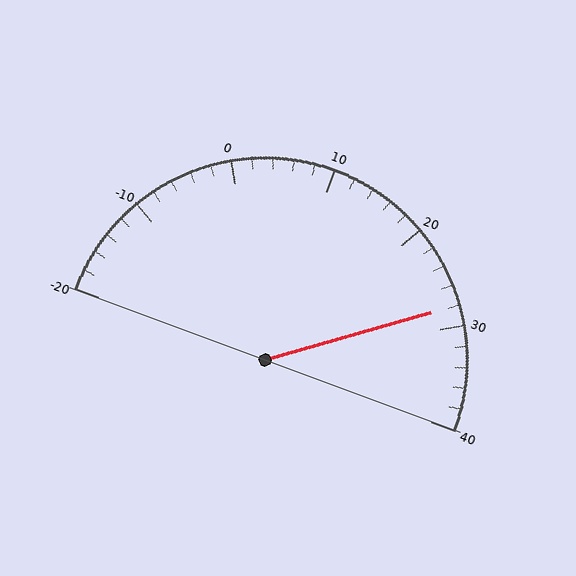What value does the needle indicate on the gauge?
The needle indicates approximately 28.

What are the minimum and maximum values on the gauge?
The gauge ranges from -20 to 40.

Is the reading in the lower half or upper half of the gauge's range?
The reading is in the upper half of the range (-20 to 40).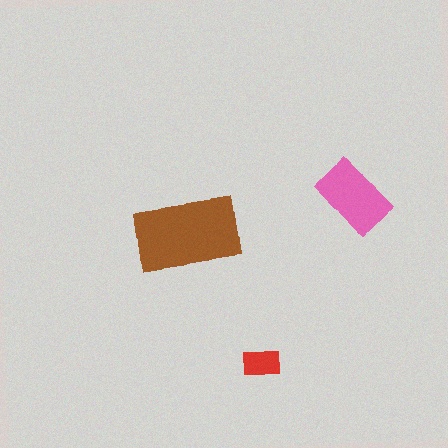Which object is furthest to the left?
The brown rectangle is leftmost.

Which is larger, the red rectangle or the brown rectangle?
The brown one.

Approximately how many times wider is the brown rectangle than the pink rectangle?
About 1.5 times wider.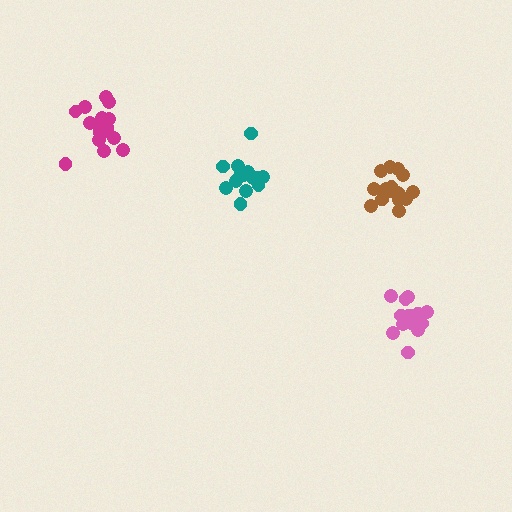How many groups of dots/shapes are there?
There are 4 groups.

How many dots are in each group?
Group 1: 16 dots, Group 2: 16 dots, Group 3: 16 dots, Group 4: 14 dots (62 total).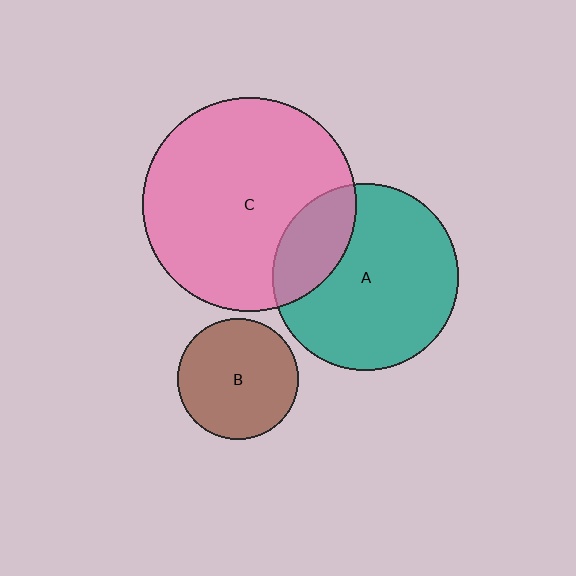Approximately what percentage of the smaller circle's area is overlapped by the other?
Approximately 25%.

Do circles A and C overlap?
Yes.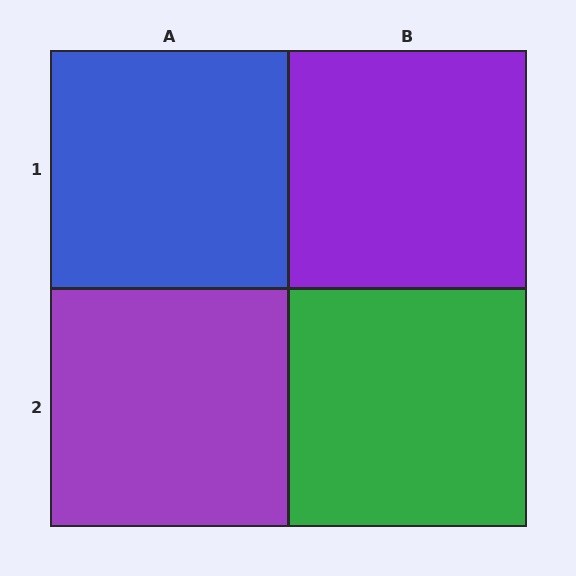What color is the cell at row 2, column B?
Green.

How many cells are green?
1 cell is green.